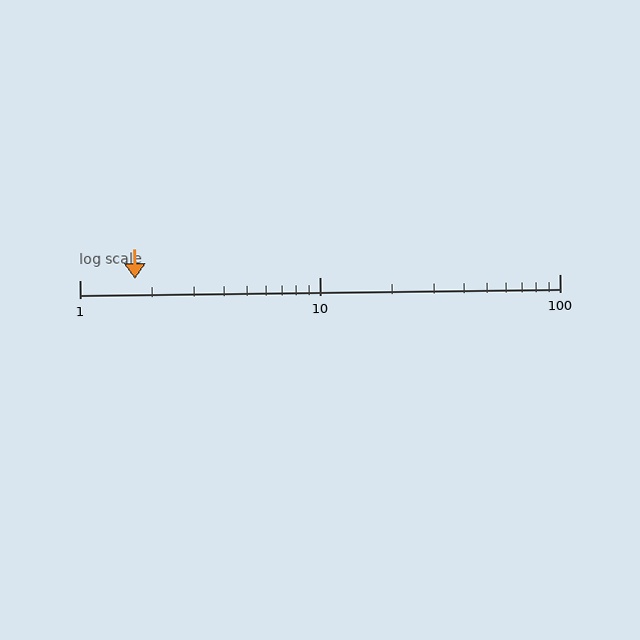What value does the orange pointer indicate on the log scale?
The pointer indicates approximately 1.7.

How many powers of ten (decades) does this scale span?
The scale spans 2 decades, from 1 to 100.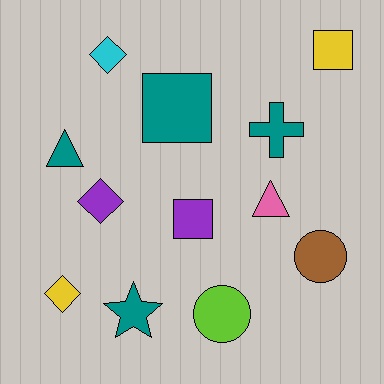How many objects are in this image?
There are 12 objects.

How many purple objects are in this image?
There are 2 purple objects.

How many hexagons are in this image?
There are no hexagons.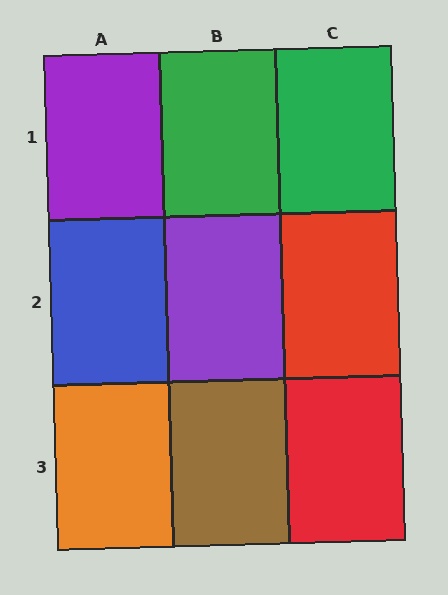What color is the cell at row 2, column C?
Red.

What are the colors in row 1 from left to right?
Purple, green, green.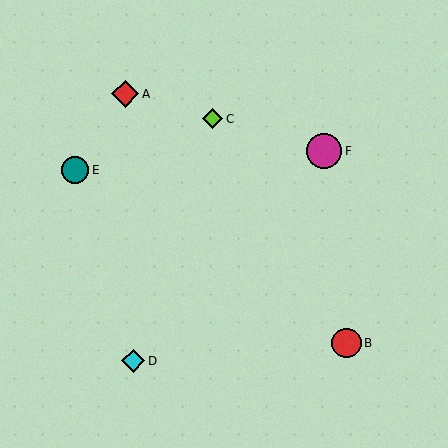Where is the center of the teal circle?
The center of the teal circle is at (75, 170).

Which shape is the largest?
The magenta circle (labeled F) is the largest.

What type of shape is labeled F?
Shape F is a magenta circle.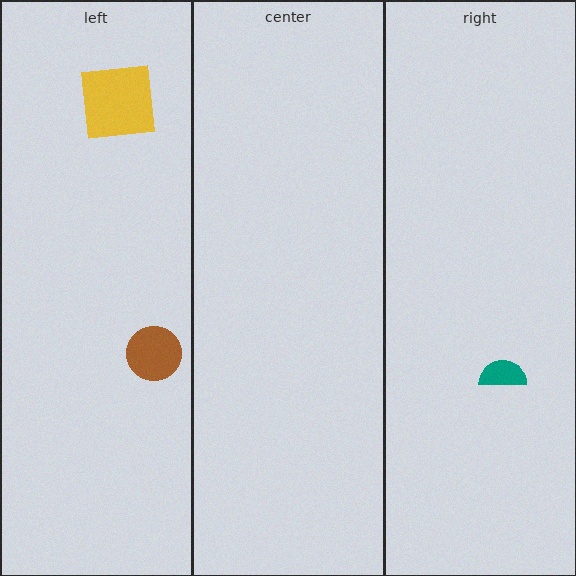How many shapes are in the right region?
1.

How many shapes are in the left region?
2.